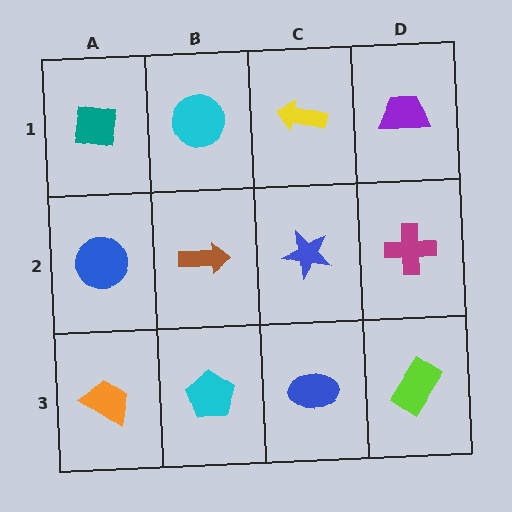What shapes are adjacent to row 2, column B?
A cyan circle (row 1, column B), a cyan pentagon (row 3, column B), a blue circle (row 2, column A), a blue star (row 2, column C).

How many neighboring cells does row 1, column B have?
3.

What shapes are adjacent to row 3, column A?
A blue circle (row 2, column A), a cyan pentagon (row 3, column B).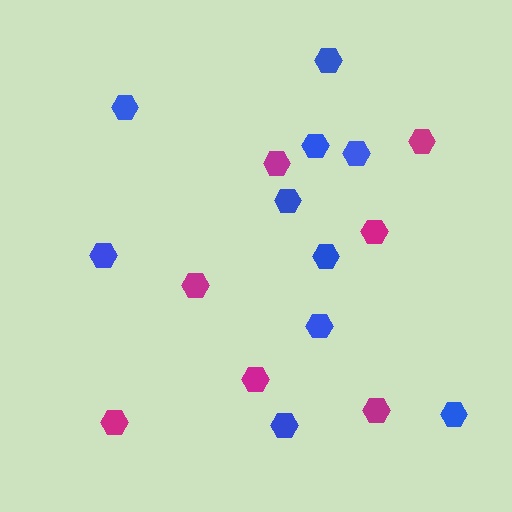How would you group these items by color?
There are 2 groups: one group of magenta hexagons (7) and one group of blue hexagons (10).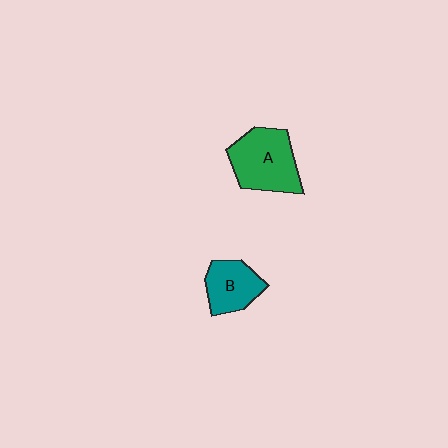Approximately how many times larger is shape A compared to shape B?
Approximately 1.5 times.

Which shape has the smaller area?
Shape B (teal).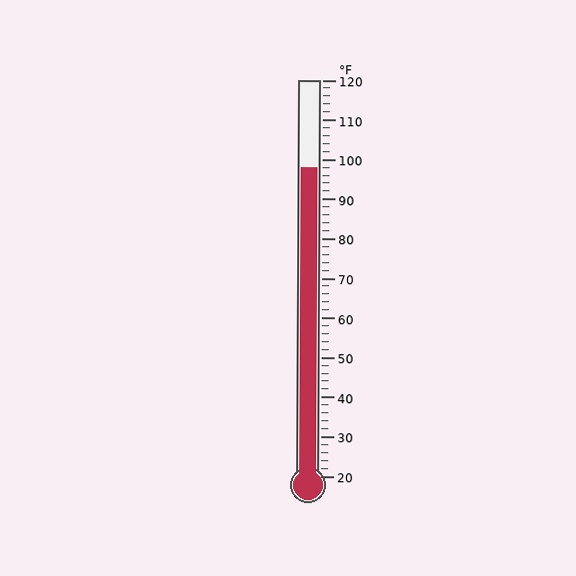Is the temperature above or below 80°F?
The temperature is above 80°F.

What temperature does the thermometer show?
The thermometer shows approximately 98°F.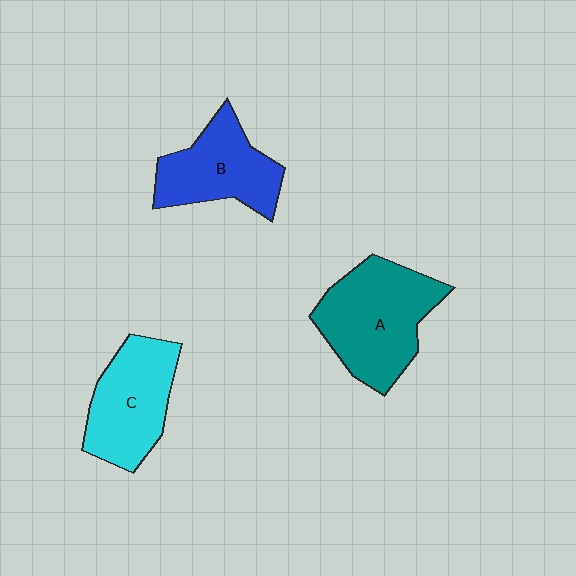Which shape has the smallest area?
Shape B (blue).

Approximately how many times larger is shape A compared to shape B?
Approximately 1.3 times.